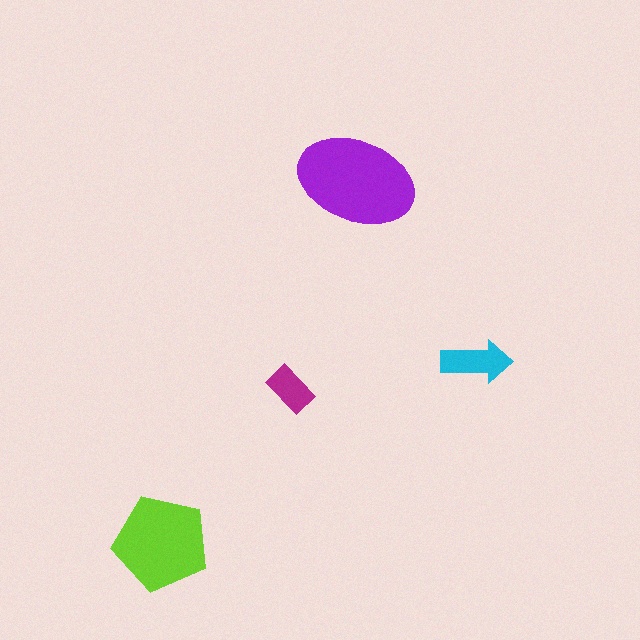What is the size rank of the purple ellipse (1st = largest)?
1st.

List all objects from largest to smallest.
The purple ellipse, the lime pentagon, the cyan arrow, the magenta rectangle.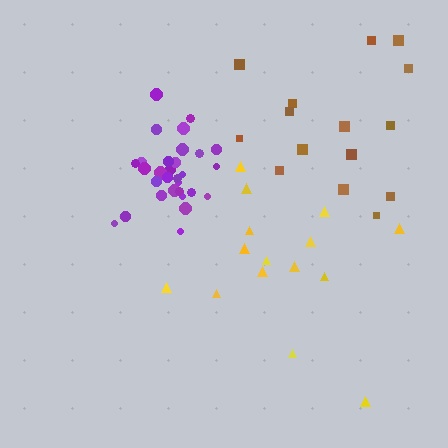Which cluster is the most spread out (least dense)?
Brown.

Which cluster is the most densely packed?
Purple.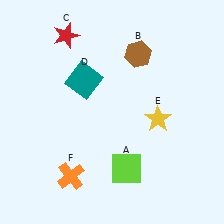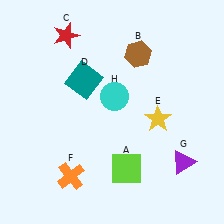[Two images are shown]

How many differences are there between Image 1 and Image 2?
There are 2 differences between the two images.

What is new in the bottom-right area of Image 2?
A purple triangle (G) was added in the bottom-right area of Image 2.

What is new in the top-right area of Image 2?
A cyan circle (H) was added in the top-right area of Image 2.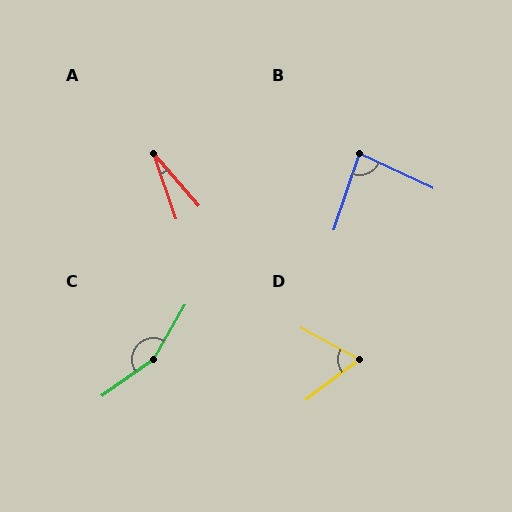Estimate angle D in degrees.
Approximately 66 degrees.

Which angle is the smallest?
A, at approximately 23 degrees.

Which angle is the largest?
C, at approximately 155 degrees.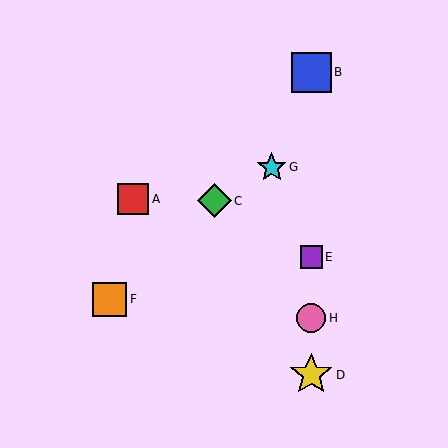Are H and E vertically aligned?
Yes, both are at x≈311.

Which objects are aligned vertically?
Objects B, D, E, H are aligned vertically.